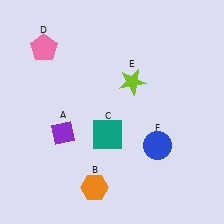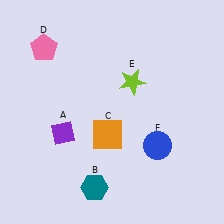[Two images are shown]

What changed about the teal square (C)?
In Image 1, C is teal. In Image 2, it changed to orange.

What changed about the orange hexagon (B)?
In Image 1, B is orange. In Image 2, it changed to teal.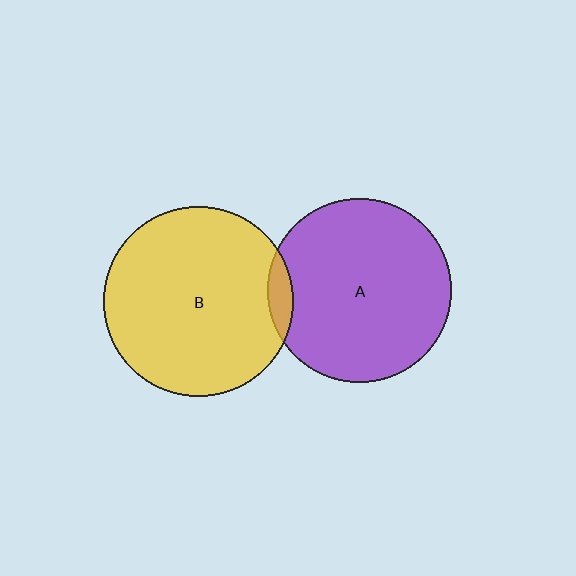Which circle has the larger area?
Circle B (yellow).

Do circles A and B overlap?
Yes.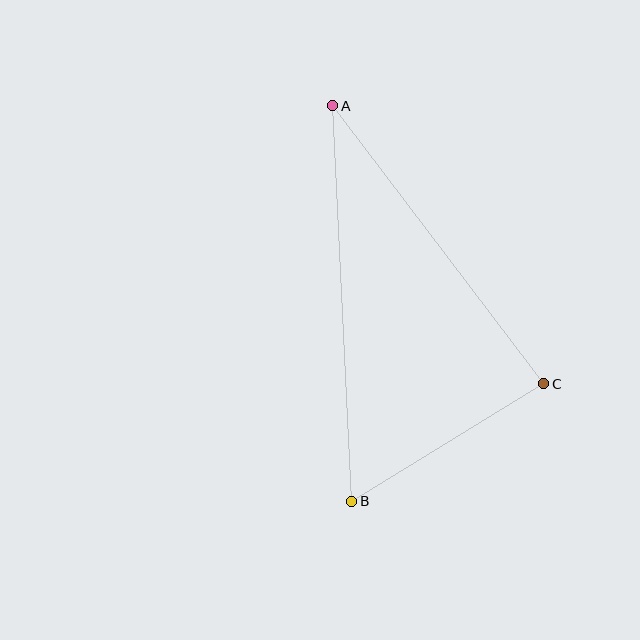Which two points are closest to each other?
Points B and C are closest to each other.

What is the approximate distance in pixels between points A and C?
The distance between A and C is approximately 349 pixels.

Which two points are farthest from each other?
Points A and B are farthest from each other.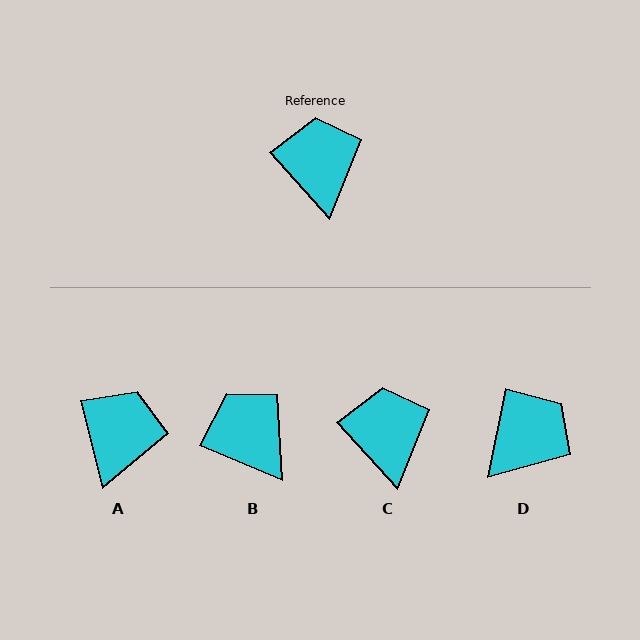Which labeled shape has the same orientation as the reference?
C.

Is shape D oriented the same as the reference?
No, it is off by about 53 degrees.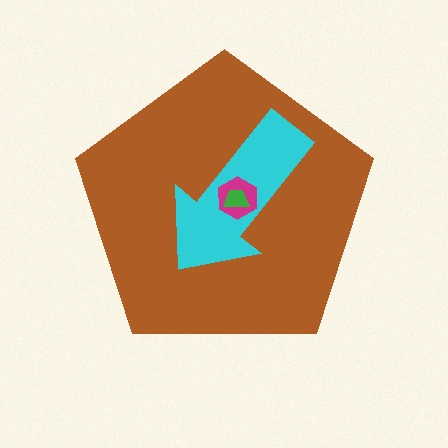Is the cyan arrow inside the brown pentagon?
Yes.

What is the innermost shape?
The green trapezoid.